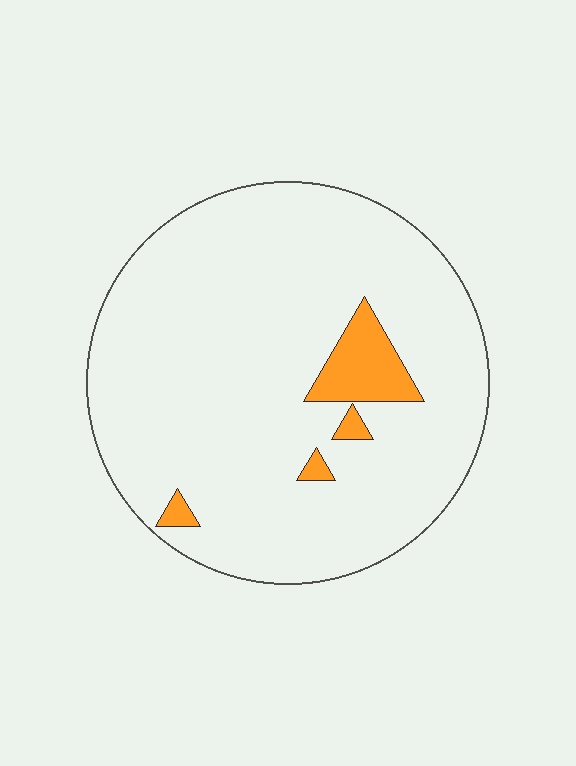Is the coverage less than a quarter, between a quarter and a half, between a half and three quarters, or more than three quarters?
Less than a quarter.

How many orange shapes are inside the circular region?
4.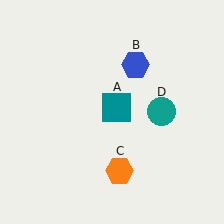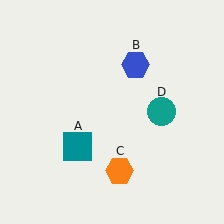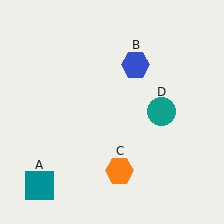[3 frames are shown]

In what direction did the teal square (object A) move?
The teal square (object A) moved down and to the left.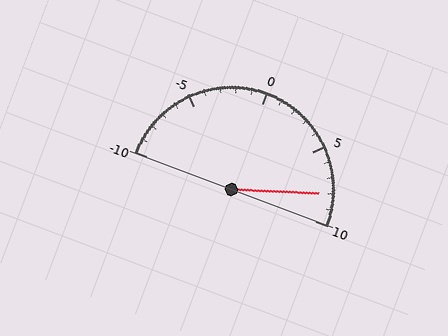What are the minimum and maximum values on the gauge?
The gauge ranges from -10 to 10.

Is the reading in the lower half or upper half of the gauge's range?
The reading is in the upper half of the range (-10 to 10).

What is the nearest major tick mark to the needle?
The nearest major tick mark is 10.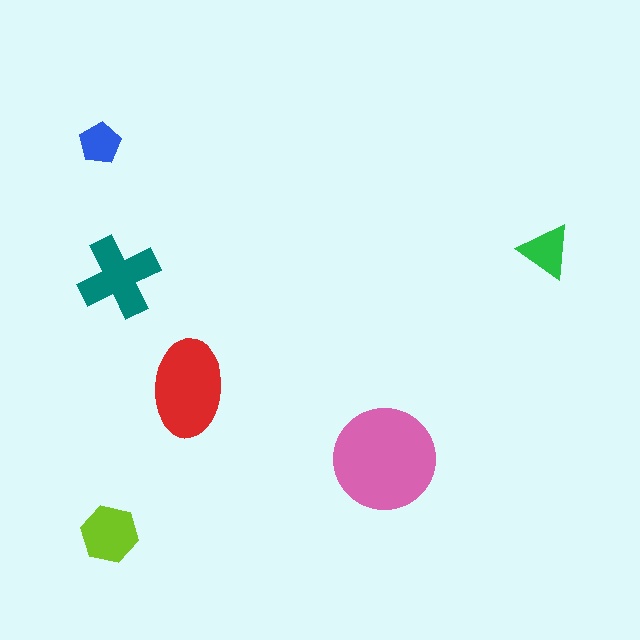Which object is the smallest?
The blue pentagon.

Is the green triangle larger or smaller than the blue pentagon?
Larger.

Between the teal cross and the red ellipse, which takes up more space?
The red ellipse.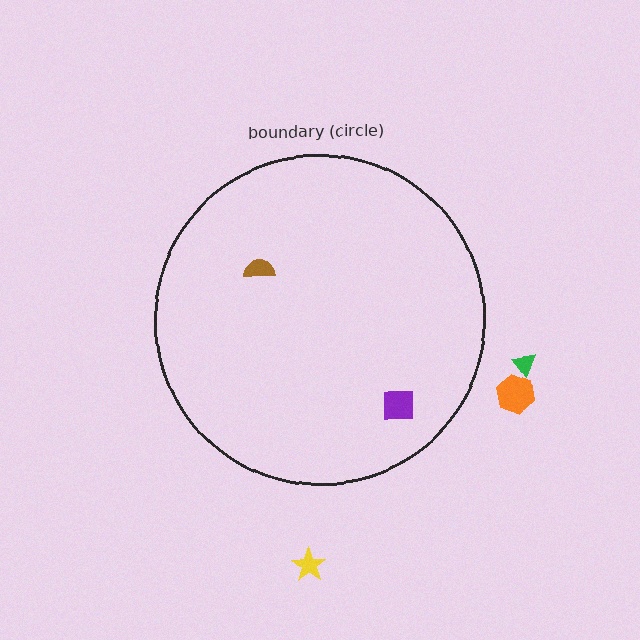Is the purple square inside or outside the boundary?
Inside.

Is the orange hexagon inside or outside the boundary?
Outside.